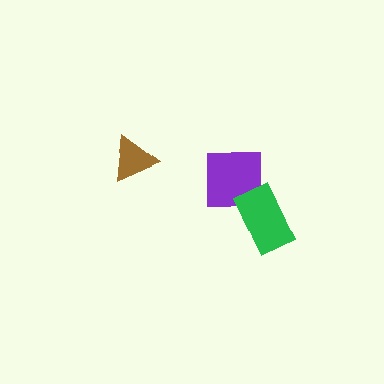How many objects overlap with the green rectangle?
1 object overlaps with the green rectangle.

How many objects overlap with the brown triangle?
0 objects overlap with the brown triangle.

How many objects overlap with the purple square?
1 object overlaps with the purple square.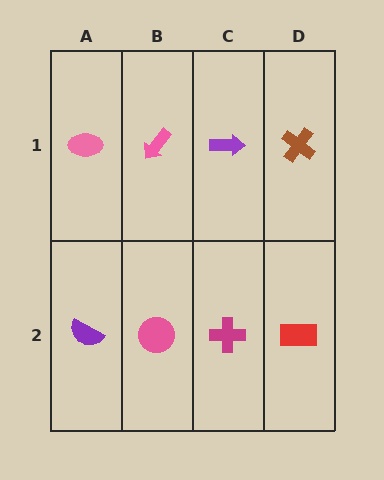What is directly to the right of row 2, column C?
A red rectangle.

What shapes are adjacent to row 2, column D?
A brown cross (row 1, column D), a magenta cross (row 2, column C).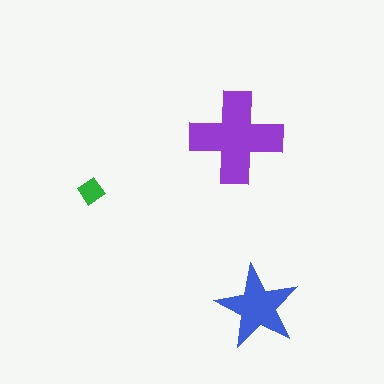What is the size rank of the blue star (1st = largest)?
2nd.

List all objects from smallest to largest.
The green diamond, the blue star, the purple cross.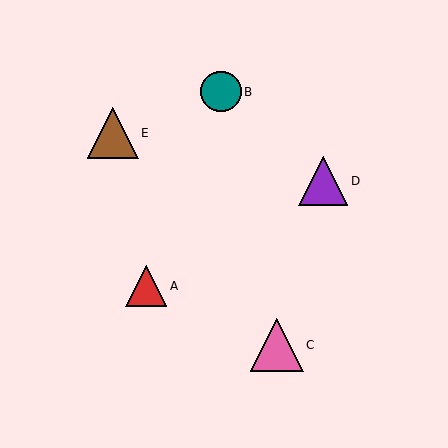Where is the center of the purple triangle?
The center of the purple triangle is at (323, 181).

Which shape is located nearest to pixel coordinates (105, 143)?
The brown triangle (labeled E) at (113, 133) is nearest to that location.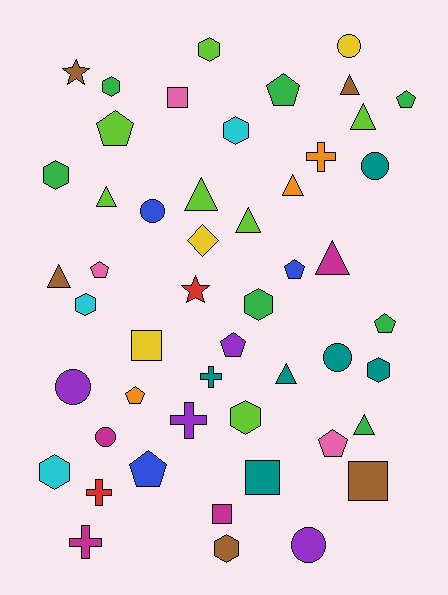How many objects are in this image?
There are 50 objects.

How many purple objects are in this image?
There are 4 purple objects.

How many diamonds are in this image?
There is 1 diamond.